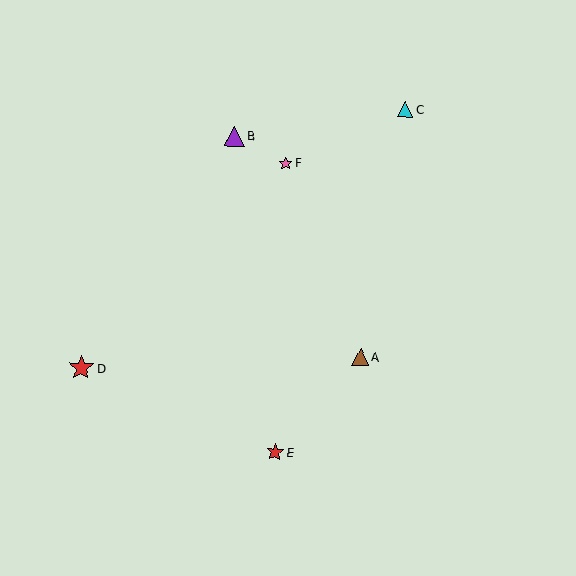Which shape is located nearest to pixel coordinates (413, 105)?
The cyan triangle (labeled C) at (405, 110) is nearest to that location.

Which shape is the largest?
The red star (labeled D) is the largest.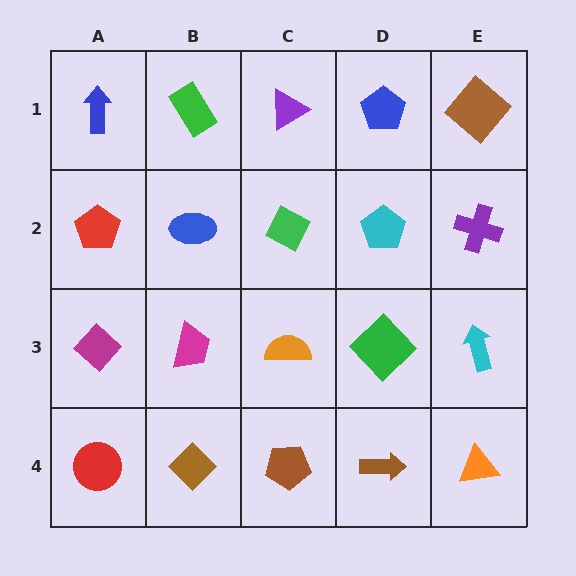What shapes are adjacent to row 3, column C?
A green diamond (row 2, column C), a brown pentagon (row 4, column C), a magenta trapezoid (row 3, column B), a green diamond (row 3, column D).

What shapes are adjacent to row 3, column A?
A red pentagon (row 2, column A), a red circle (row 4, column A), a magenta trapezoid (row 3, column B).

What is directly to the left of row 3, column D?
An orange semicircle.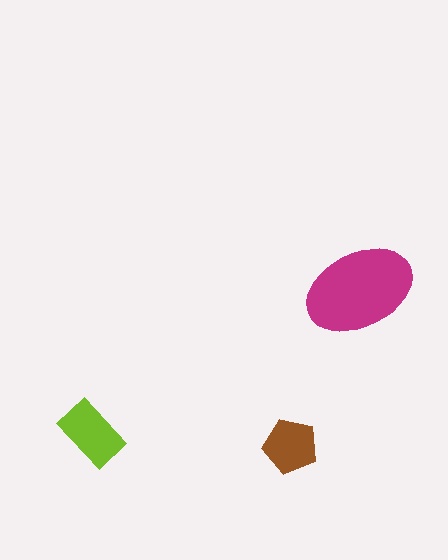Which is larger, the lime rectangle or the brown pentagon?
The lime rectangle.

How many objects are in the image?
There are 3 objects in the image.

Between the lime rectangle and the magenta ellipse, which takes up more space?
The magenta ellipse.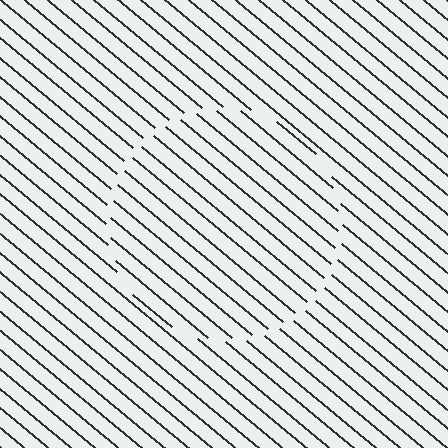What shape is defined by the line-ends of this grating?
An illusory circle. The interior of the shape contains the same grating, shifted by half a period — the contour is defined by the phase discontinuity where line-ends from the inner and outer gratings abut.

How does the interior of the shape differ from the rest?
The interior of the shape contains the same grating, shifted by half a period — the contour is defined by the phase discontinuity where line-ends from the inner and outer gratings abut.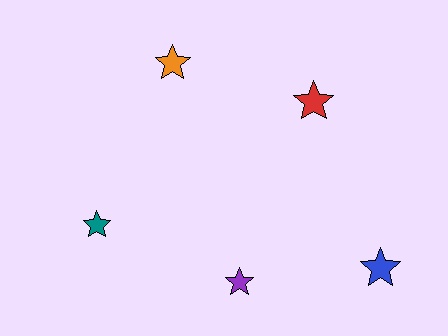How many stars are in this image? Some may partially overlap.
There are 5 stars.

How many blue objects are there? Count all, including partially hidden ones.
There is 1 blue object.